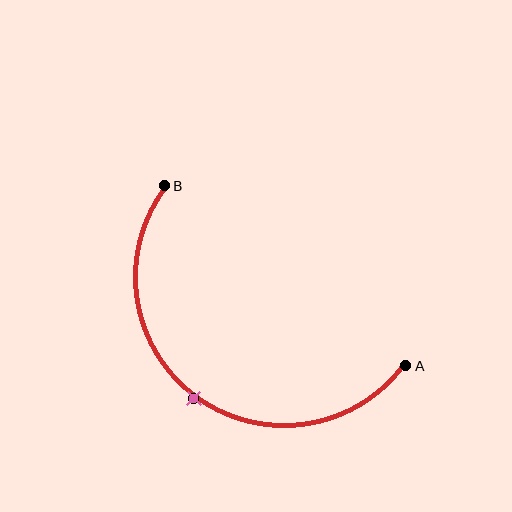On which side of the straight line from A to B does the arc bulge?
The arc bulges below and to the left of the straight line connecting A and B.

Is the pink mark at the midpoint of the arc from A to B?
Yes. The pink mark lies on the arc at equal arc-length from both A and B — it is the arc midpoint.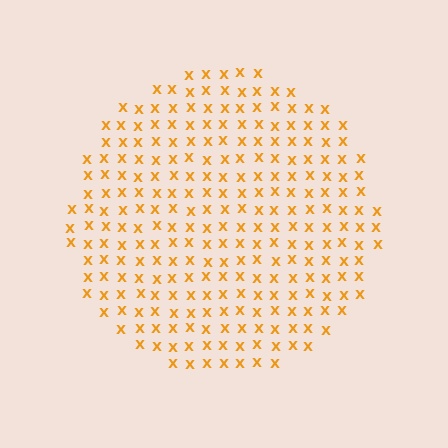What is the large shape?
The large shape is a circle.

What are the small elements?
The small elements are letter X's.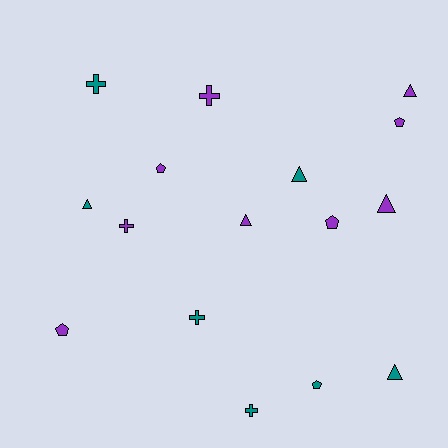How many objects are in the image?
There are 16 objects.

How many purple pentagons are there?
There are 4 purple pentagons.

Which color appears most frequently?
Purple, with 9 objects.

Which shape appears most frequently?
Triangle, with 6 objects.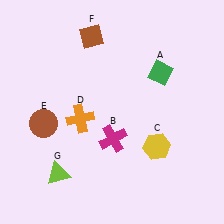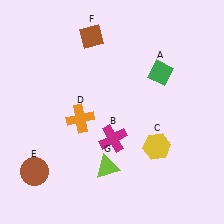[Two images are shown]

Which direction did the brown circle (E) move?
The brown circle (E) moved down.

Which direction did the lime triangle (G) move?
The lime triangle (G) moved right.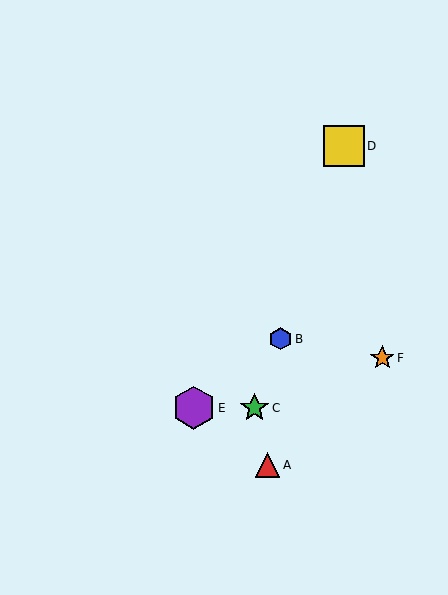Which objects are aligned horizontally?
Objects C, E are aligned horizontally.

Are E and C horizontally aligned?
Yes, both are at y≈408.